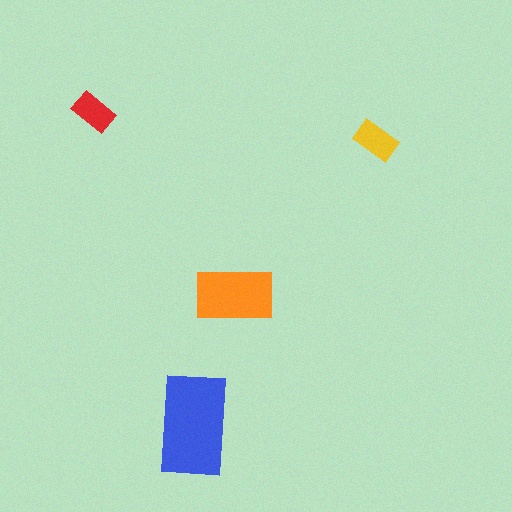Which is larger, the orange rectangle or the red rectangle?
The orange one.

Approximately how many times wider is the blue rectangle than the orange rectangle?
About 1.5 times wider.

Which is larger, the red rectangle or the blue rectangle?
The blue one.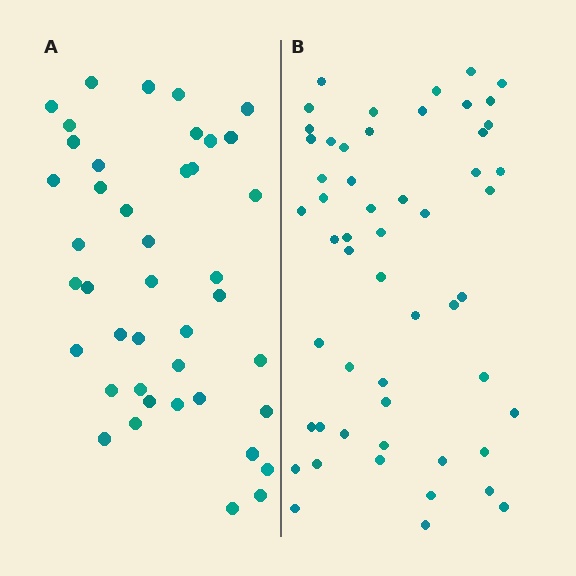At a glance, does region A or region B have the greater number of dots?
Region B (the right region) has more dots.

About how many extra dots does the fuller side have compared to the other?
Region B has roughly 12 or so more dots than region A.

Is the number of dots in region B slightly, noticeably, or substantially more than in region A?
Region B has noticeably more, but not dramatically so. The ratio is roughly 1.3 to 1.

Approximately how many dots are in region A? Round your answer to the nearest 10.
About 40 dots. (The exact count is 42, which rounds to 40.)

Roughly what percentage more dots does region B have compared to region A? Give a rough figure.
About 30% more.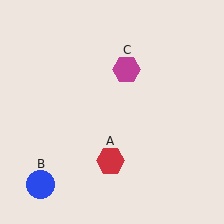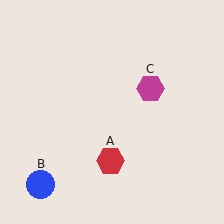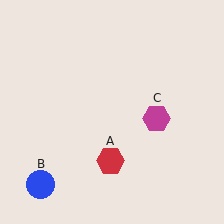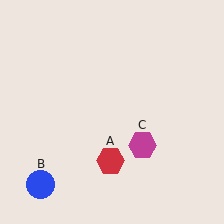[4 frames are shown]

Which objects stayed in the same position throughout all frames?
Red hexagon (object A) and blue circle (object B) remained stationary.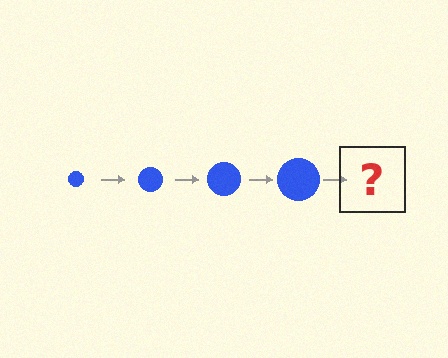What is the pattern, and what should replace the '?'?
The pattern is that the circle gets progressively larger each step. The '?' should be a blue circle, larger than the previous one.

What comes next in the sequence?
The next element should be a blue circle, larger than the previous one.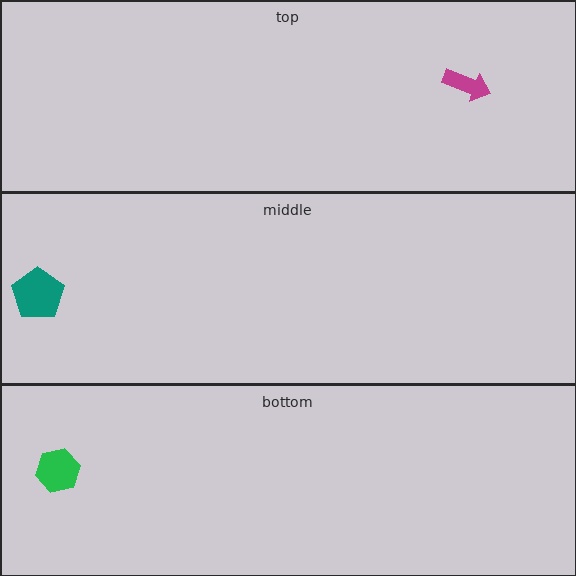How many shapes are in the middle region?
1.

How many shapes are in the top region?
1.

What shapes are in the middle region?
The teal pentagon.